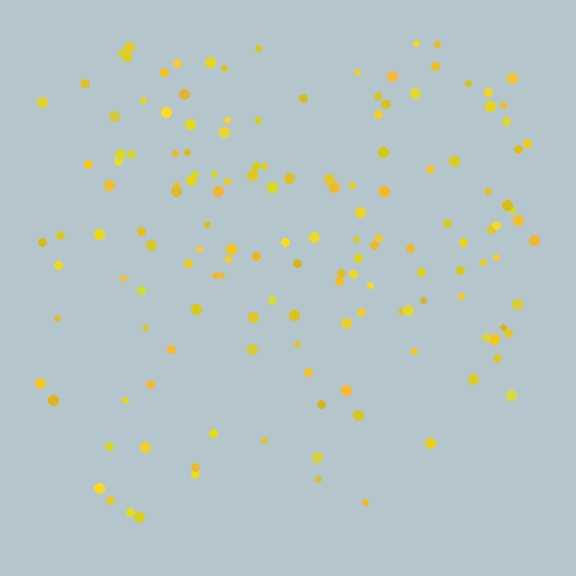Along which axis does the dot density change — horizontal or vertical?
Vertical.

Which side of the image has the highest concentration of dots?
The top.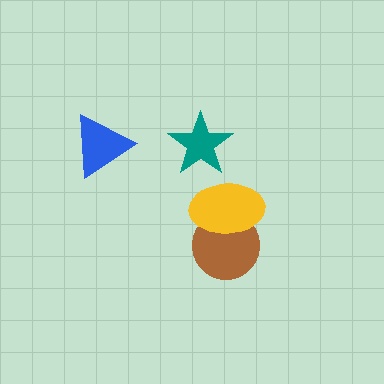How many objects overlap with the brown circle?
1 object overlaps with the brown circle.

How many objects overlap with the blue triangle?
0 objects overlap with the blue triangle.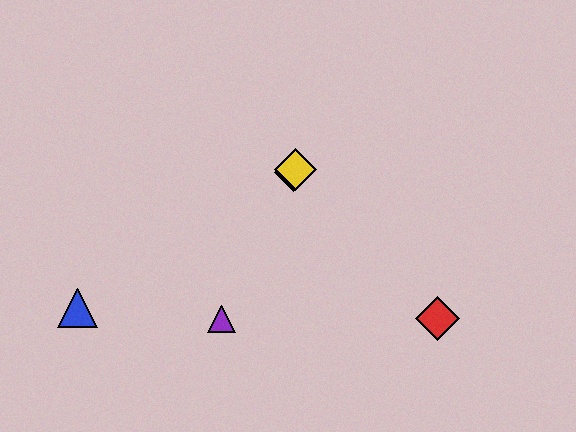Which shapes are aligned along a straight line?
The green diamond, the yellow diamond, the purple triangle are aligned along a straight line.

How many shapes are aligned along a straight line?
3 shapes (the green diamond, the yellow diamond, the purple triangle) are aligned along a straight line.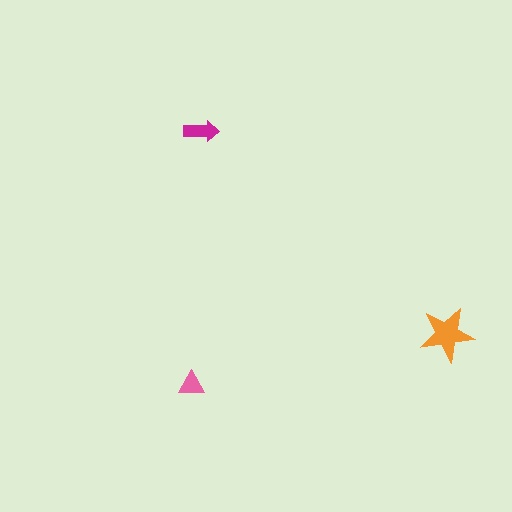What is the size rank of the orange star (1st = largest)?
1st.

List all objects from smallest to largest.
The pink triangle, the magenta arrow, the orange star.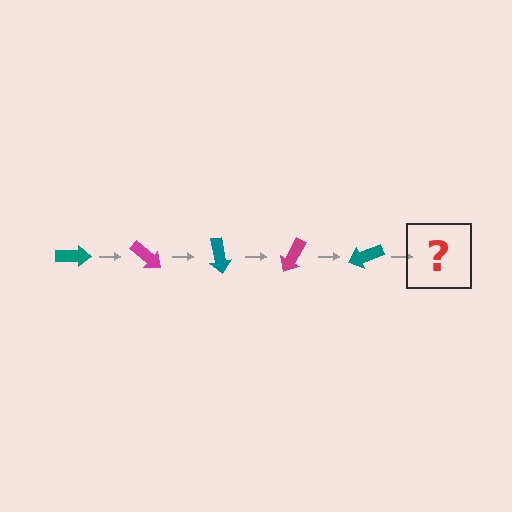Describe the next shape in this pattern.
It should be a magenta arrow, rotated 200 degrees from the start.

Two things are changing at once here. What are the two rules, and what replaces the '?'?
The two rules are that it rotates 40 degrees each step and the color cycles through teal and magenta. The '?' should be a magenta arrow, rotated 200 degrees from the start.